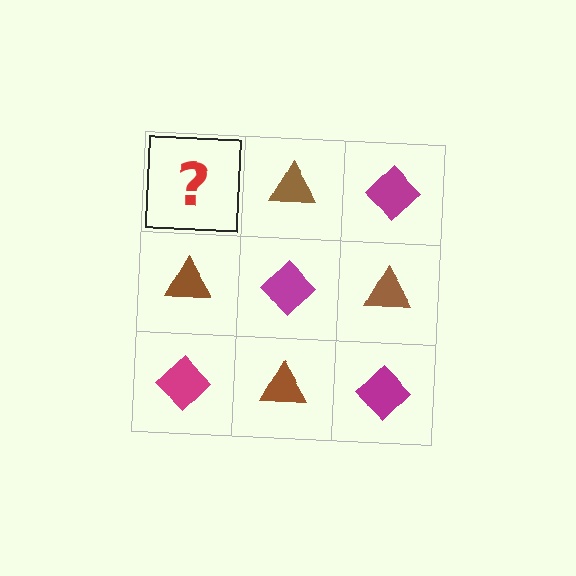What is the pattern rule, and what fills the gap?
The rule is that it alternates magenta diamond and brown triangle in a checkerboard pattern. The gap should be filled with a magenta diamond.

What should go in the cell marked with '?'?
The missing cell should contain a magenta diamond.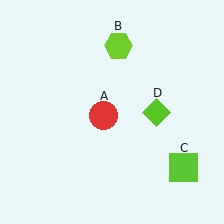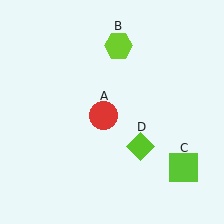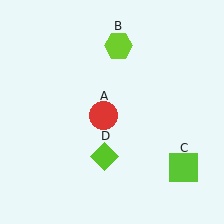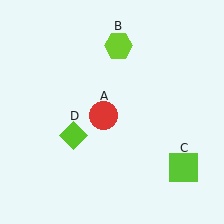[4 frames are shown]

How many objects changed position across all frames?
1 object changed position: lime diamond (object D).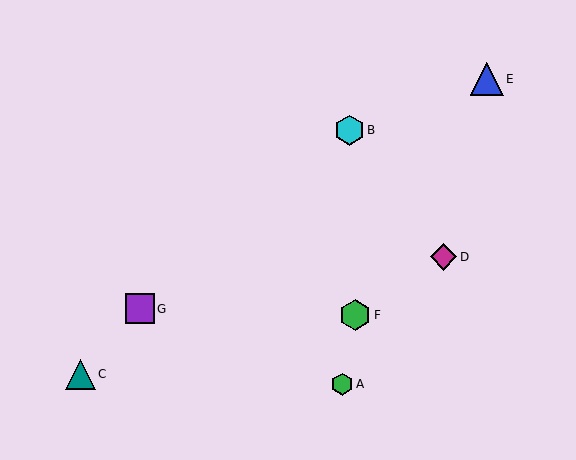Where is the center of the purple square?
The center of the purple square is at (140, 309).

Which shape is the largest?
The blue triangle (labeled E) is the largest.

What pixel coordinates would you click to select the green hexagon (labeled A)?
Click at (342, 384) to select the green hexagon A.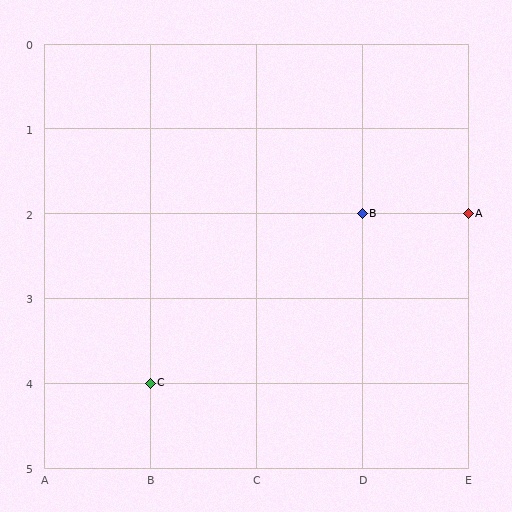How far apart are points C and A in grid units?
Points C and A are 3 columns and 2 rows apart (about 3.6 grid units diagonally).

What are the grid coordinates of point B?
Point B is at grid coordinates (D, 2).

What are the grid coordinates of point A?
Point A is at grid coordinates (E, 2).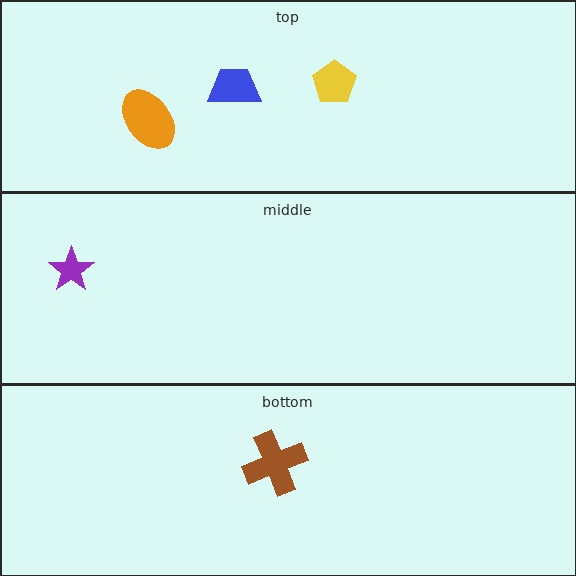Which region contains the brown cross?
The bottom region.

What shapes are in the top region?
The blue trapezoid, the orange ellipse, the yellow pentagon.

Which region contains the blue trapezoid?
The top region.